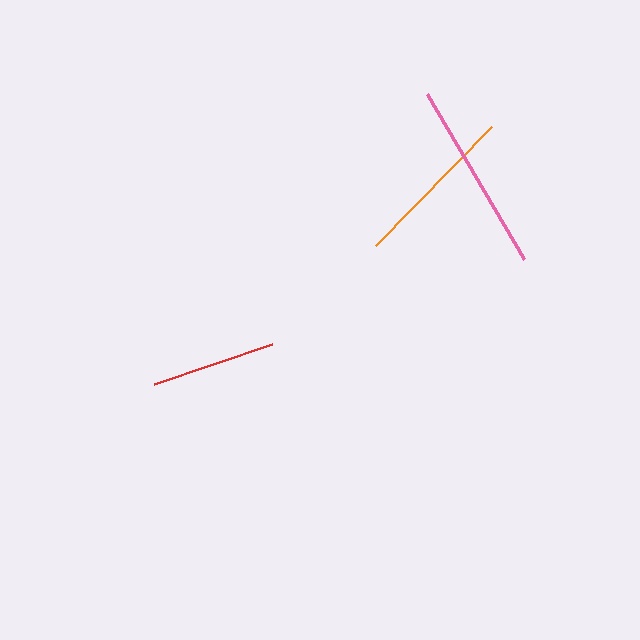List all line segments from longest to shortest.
From longest to shortest: pink, orange, red.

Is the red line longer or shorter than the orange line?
The orange line is longer than the red line.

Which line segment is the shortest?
The red line is the shortest at approximately 124 pixels.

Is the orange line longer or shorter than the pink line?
The pink line is longer than the orange line.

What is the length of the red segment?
The red segment is approximately 124 pixels long.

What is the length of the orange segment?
The orange segment is approximately 166 pixels long.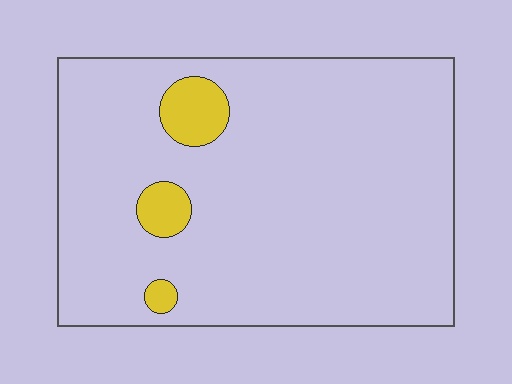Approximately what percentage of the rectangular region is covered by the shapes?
Approximately 5%.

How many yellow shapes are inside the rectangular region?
3.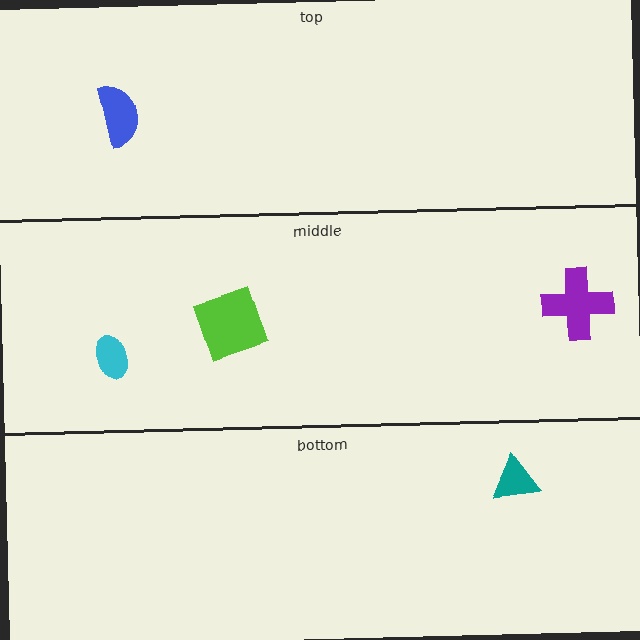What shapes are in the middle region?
The cyan ellipse, the purple cross, the lime square.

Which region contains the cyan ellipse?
The middle region.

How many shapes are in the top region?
1.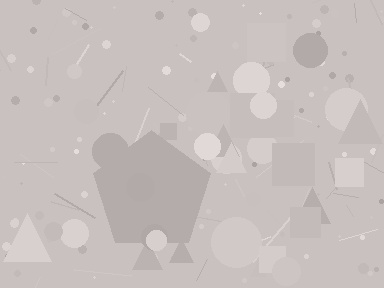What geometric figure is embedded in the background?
A pentagon is embedded in the background.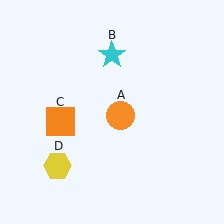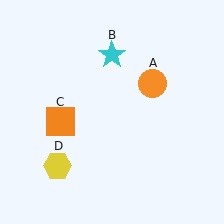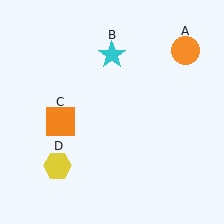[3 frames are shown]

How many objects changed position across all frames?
1 object changed position: orange circle (object A).